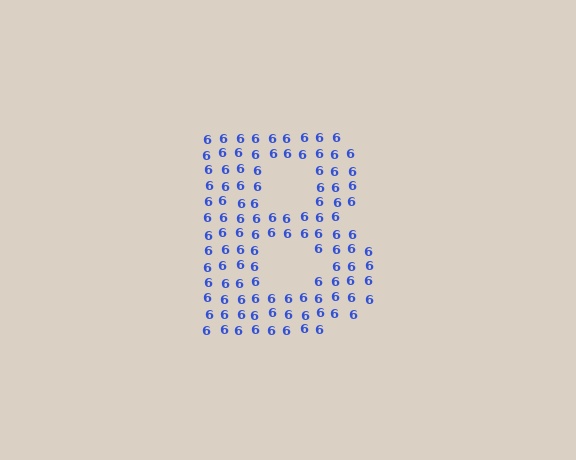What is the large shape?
The large shape is the letter B.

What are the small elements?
The small elements are digit 6's.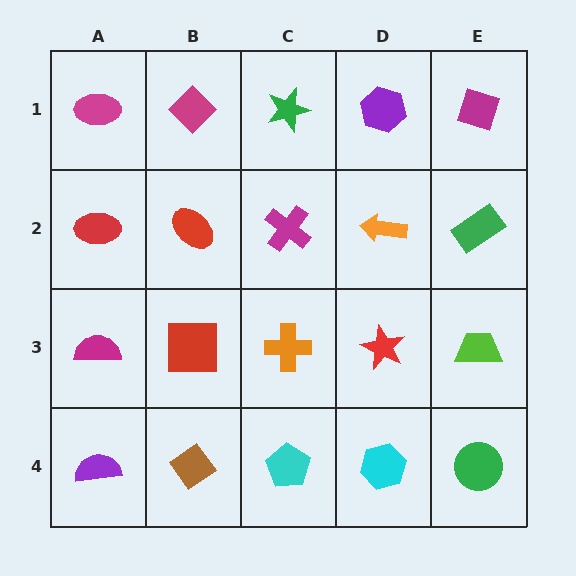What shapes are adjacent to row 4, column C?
An orange cross (row 3, column C), a brown diamond (row 4, column B), a cyan hexagon (row 4, column D).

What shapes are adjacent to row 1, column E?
A green rectangle (row 2, column E), a purple hexagon (row 1, column D).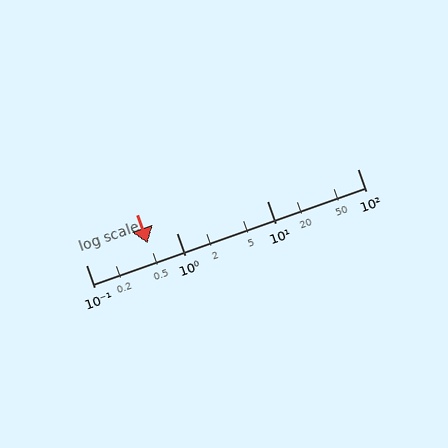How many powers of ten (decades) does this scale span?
The scale spans 3 decades, from 0.1 to 100.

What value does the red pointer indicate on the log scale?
The pointer indicates approximately 0.48.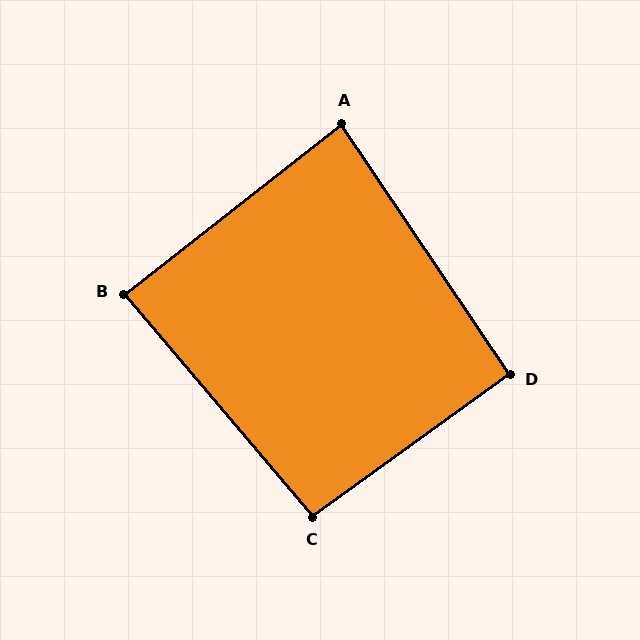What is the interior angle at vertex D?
Approximately 92 degrees (approximately right).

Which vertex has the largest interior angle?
C, at approximately 94 degrees.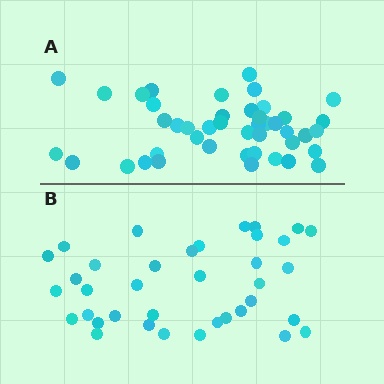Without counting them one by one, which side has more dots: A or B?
Region A (the top region) has more dots.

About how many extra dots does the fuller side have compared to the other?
Region A has roughly 8 or so more dots than region B.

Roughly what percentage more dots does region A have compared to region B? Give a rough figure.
About 20% more.